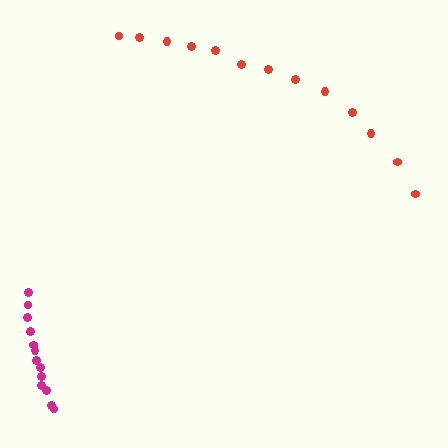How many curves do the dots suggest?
There are 2 distinct paths.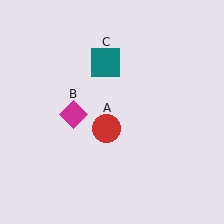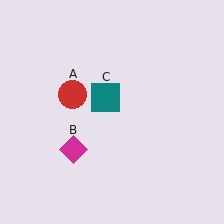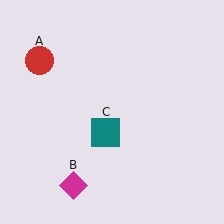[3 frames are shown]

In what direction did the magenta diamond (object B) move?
The magenta diamond (object B) moved down.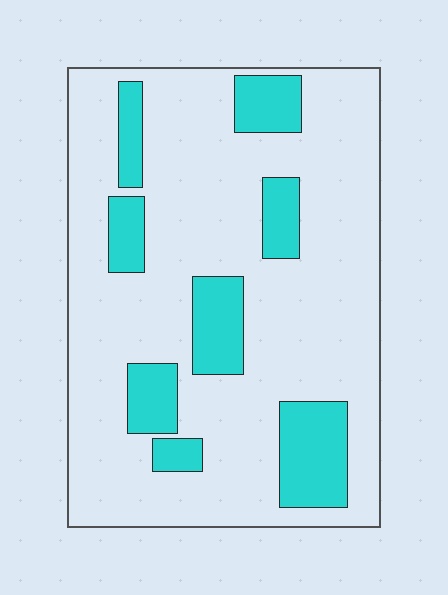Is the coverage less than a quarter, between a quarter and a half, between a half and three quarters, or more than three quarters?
Less than a quarter.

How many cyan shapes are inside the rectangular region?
8.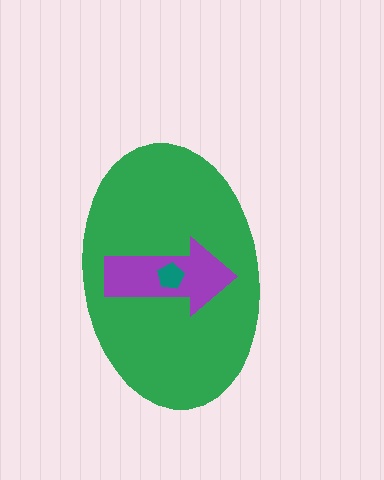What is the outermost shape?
The green ellipse.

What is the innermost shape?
The teal pentagon.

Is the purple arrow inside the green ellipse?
Yes.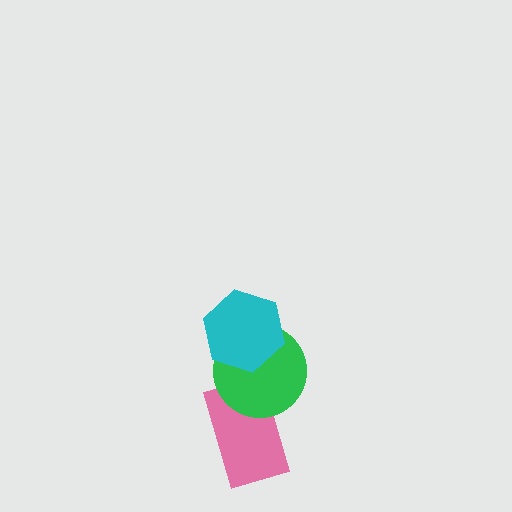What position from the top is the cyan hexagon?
The cyan hexagon is 1st from the top.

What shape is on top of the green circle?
The cyan hexagon is on top of the green circle.